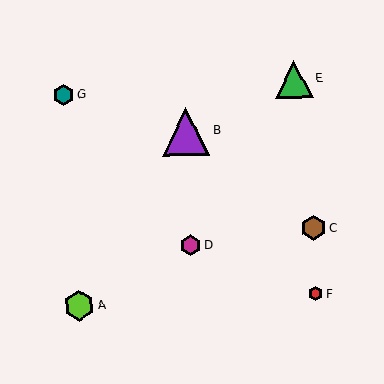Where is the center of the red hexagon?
The center of the red hexagon is at (316, 294).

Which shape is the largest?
The purple triangle (labeled B) is the largest.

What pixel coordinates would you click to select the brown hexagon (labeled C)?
Click at (314, 228) to select the brown hexagon C.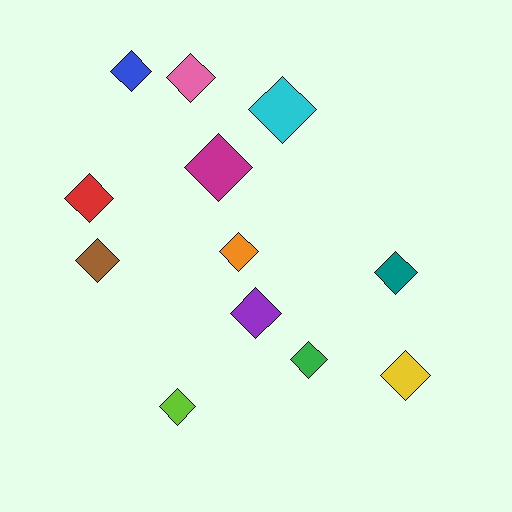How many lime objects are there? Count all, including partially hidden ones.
There is 1 lime object.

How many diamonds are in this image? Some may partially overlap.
There are 12 diamonds.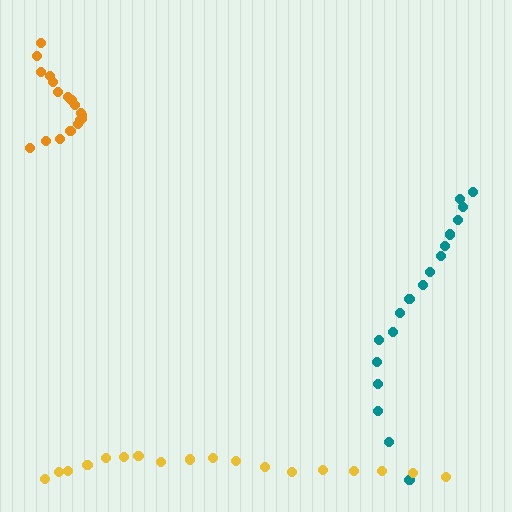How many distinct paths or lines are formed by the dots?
There are 3 distinct paths.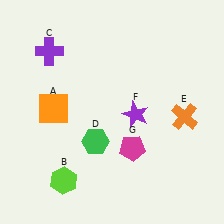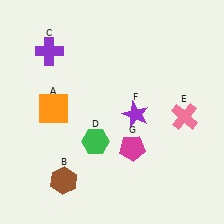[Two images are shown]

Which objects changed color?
B changed from lime to brown. E changed from orange to pink.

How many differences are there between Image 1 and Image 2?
There are 2 differences between the two images.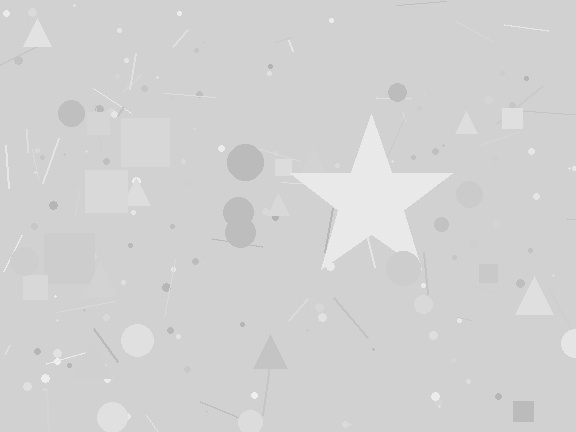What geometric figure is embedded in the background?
A star is embedded in the background.